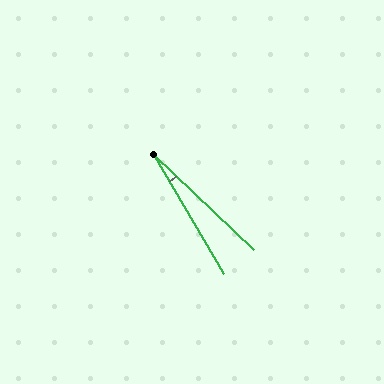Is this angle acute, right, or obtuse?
It is acute.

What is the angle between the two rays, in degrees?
Approximately 16 degrees.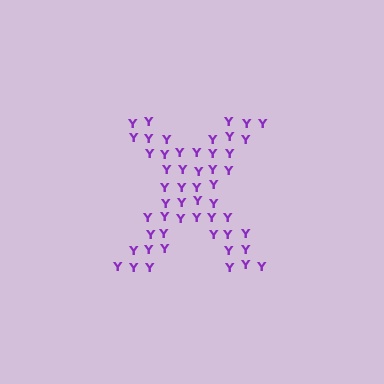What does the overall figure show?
The overall figure shows the letter X.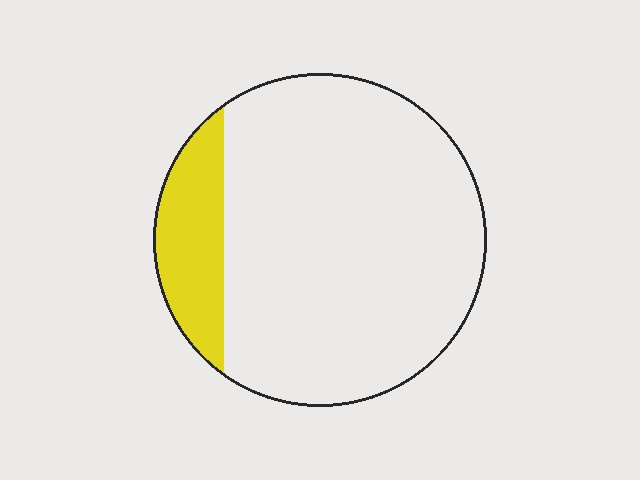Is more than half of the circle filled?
No.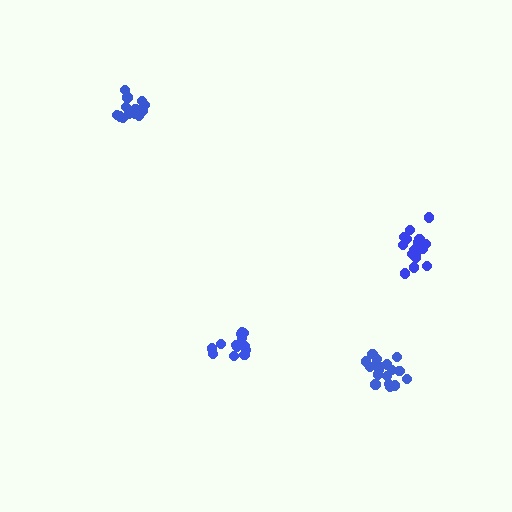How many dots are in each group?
Group 1: 17 dots, Group 2: 17 dots, Group 3: 14 dots, Group 4: 14 dots (62 total).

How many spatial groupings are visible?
There are 4 spatial groupings.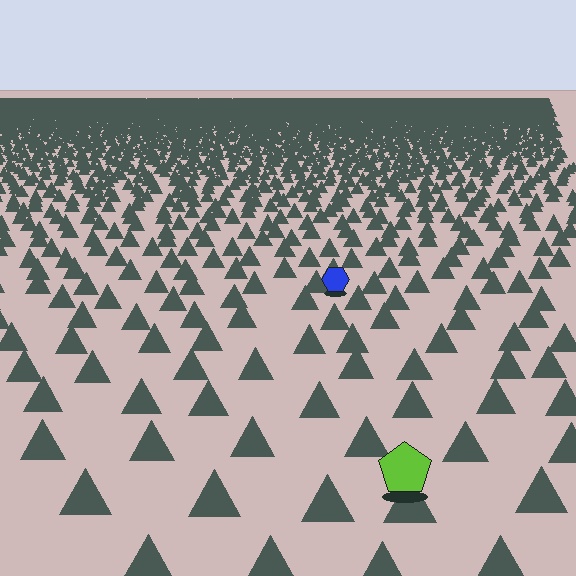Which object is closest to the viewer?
The lime pentagon is closest. The texture marks near it are larger and more spread out.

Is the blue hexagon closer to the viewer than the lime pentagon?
No. The lime pentagon is closer — you can tell from the texture gradient: the ground texture is coarser near it.